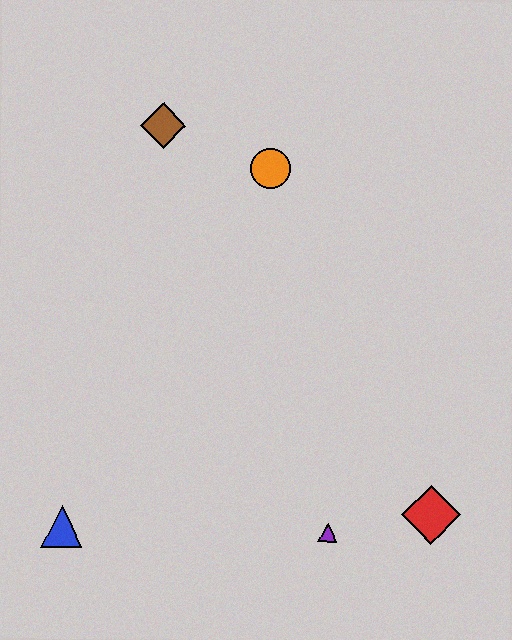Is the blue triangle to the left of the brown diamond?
Yes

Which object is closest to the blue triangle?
The purple triangle is closest to the blue triangle.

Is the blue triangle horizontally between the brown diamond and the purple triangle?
No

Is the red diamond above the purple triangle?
Yes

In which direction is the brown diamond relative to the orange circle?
The brown diamond is to the left of the orange circle.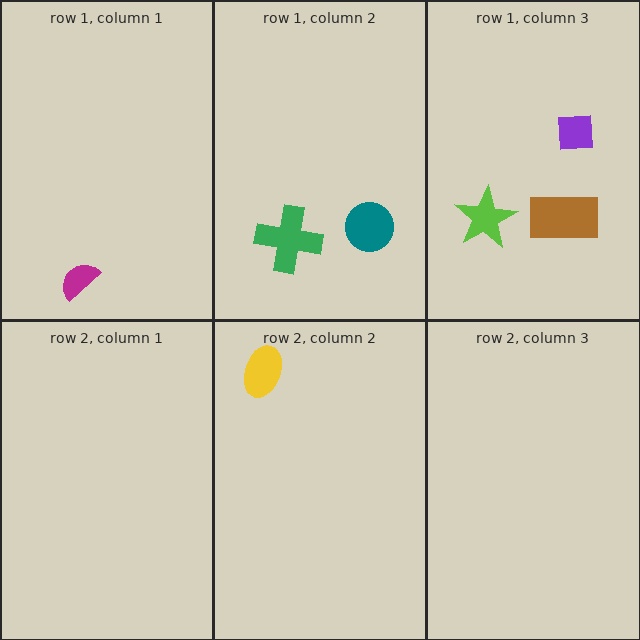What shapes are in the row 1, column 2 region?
The green cross, the teal circle.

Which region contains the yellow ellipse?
The row 2, column 2 region.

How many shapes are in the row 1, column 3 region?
3.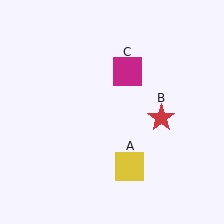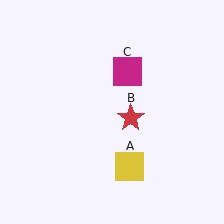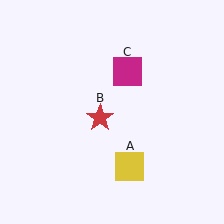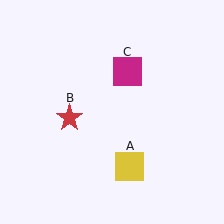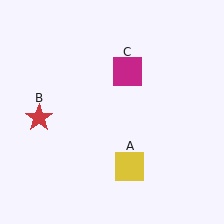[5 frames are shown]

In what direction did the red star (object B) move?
The red star (object B) moved left.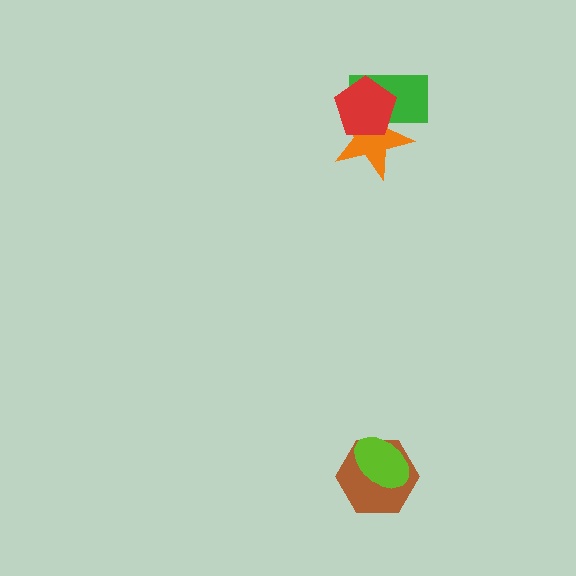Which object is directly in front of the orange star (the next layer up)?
The green rectangle is directly in front of the orange star.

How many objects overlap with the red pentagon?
2 objects overlap with the red pentagon.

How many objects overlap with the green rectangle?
2 objects overlap with the green rectangle.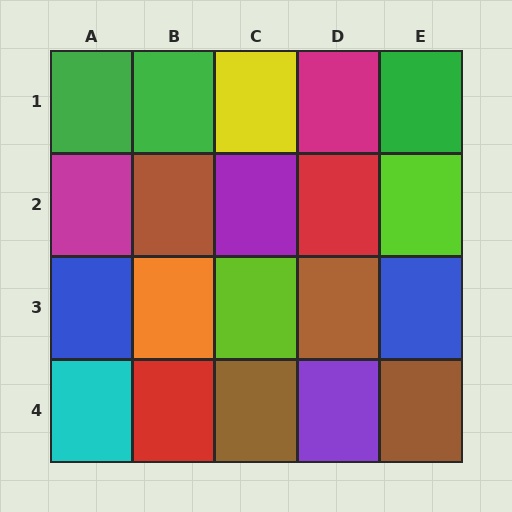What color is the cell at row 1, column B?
Green.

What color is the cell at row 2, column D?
Red.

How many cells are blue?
2 cells are blue.